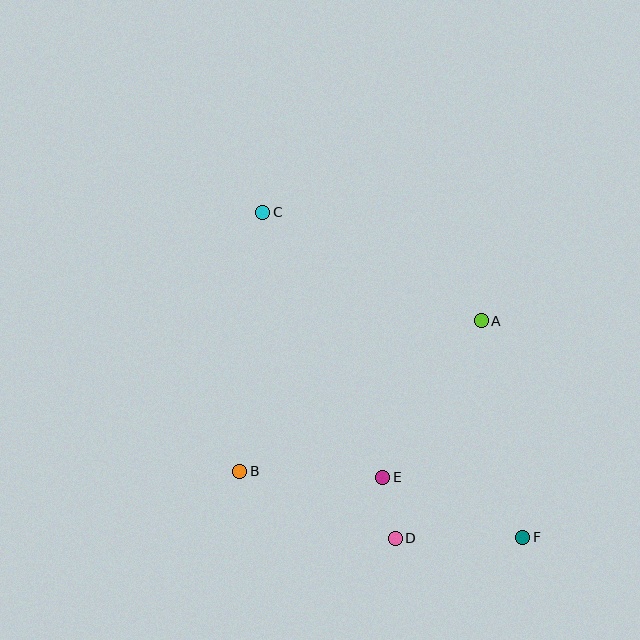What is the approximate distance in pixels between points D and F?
The distance between D and F is approximately 128 pixels.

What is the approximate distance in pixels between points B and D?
The distance between B and D is approximately 169 pixels.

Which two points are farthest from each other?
Points C and F are farthest from each other.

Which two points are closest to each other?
Points D and E are closest to each other.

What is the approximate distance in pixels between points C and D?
The distance between C and D is approximately 352 pixels.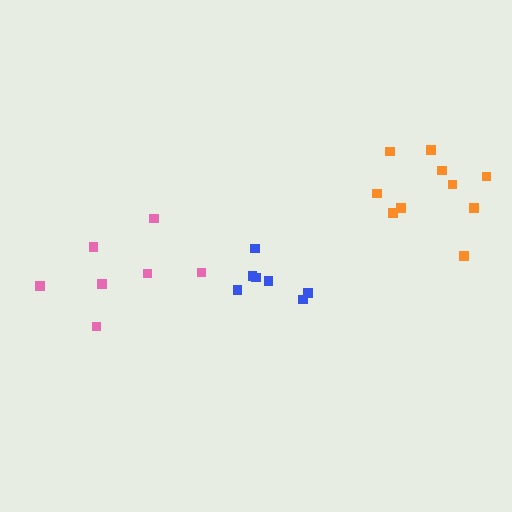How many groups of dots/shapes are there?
There are 3 groups.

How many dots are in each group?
Group 1: 7 dots, Group 2: 7 dots, Group 3: 10 dots (24 total).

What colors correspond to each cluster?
The clusters are colored: blue, pink, orange.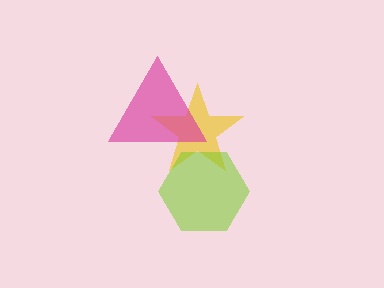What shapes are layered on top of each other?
The layered shapes are: a yellow star, a lime hexagon, a magenta triangle.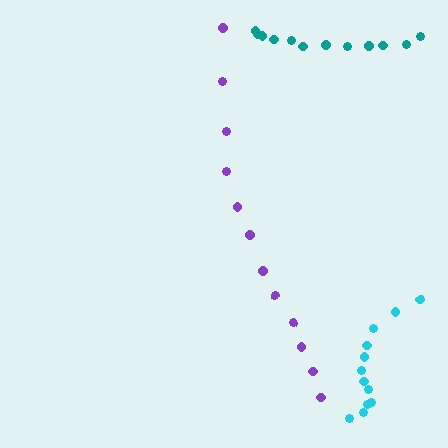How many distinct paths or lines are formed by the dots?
There are 3 distinct paths.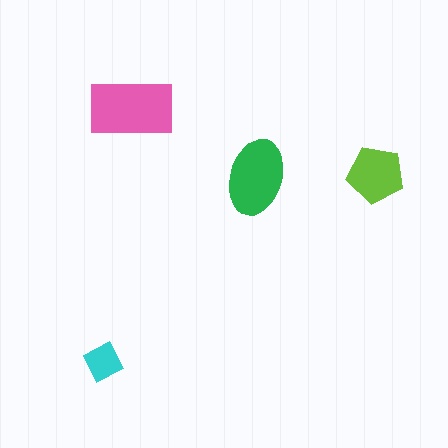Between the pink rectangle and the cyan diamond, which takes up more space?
The pink rectangle.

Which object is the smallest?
The cyan diamond.